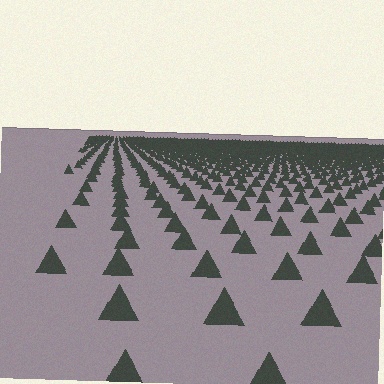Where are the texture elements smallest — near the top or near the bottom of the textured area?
Near the top.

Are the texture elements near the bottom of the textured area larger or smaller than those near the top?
Larger. Near the bottom, elements are closer to the viewer and appear at a bigger on-screen size.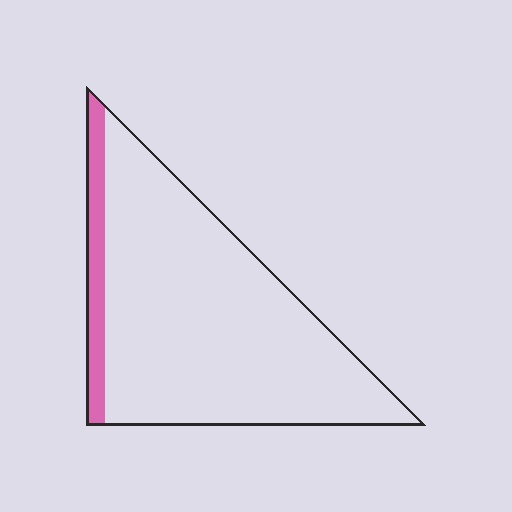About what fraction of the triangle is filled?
About one tenth (1/10).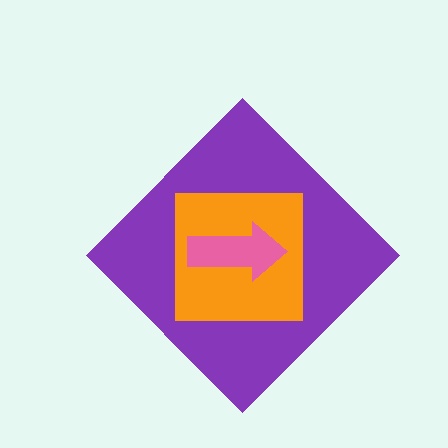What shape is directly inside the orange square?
The pink arrow.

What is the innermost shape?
The pink arrow.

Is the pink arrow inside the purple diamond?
Yes.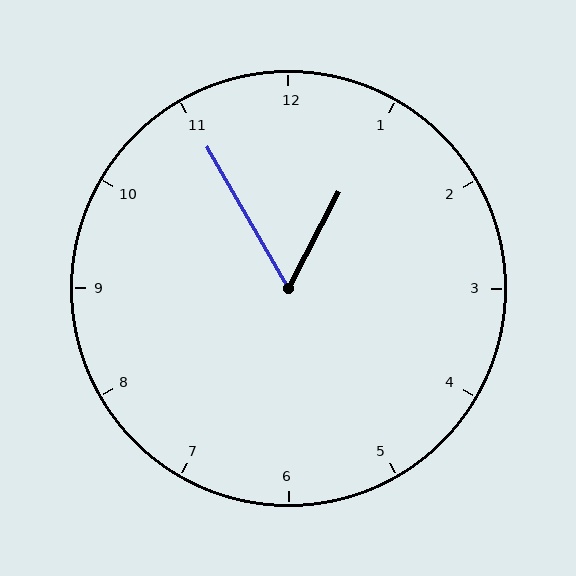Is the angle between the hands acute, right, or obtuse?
It is acute.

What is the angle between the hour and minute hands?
Approximately 58 degrees.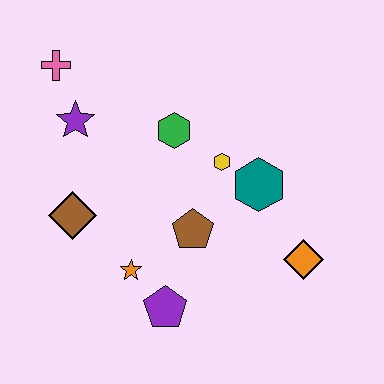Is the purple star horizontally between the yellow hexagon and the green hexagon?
No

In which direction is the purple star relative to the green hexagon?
The purple star is to the left of the green hexagon.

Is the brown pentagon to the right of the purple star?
Yes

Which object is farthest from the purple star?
The orange diamond is farthest from the purple star.